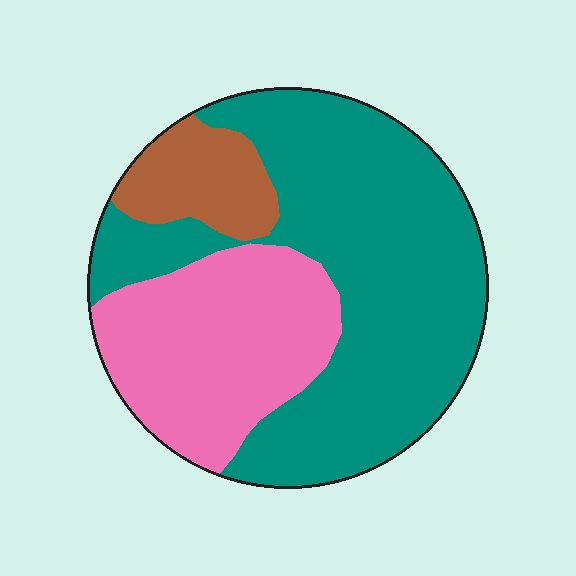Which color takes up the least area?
Brown, at roughly 10%.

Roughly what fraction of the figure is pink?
Pink covers roughly 30% of the figure.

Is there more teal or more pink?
Teal.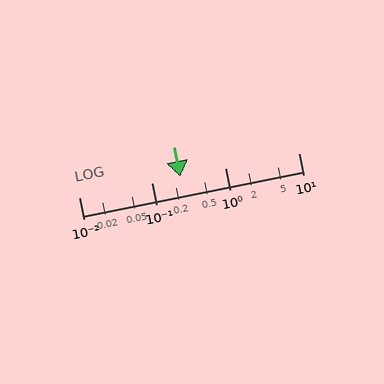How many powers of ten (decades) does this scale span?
The scale spans 3 decades, from 0.01 to 10.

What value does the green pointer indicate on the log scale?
The pointer indicates approximately 0.24.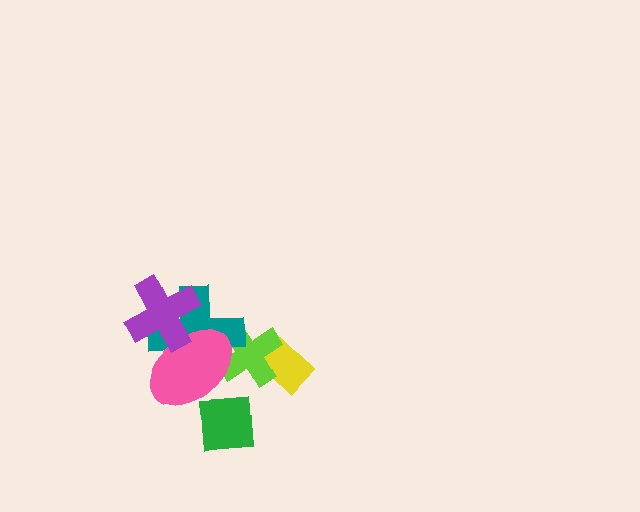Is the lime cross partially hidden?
Yes, it is partially covered by another shape.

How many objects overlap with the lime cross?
3 objects overlap with the lime cross.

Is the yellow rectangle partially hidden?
Yes, it is partially covered by another shape.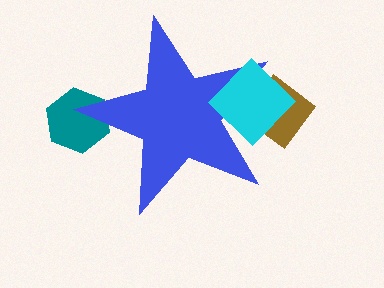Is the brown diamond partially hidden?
Yes, the brown diamond is partially hidden behind the blue star.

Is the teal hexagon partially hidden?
Yes, the teal hexagon is partially hidden behind the blue star.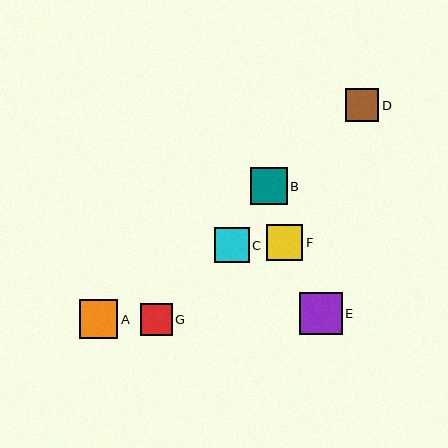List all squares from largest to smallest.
From largest to smallest: E, A, B, F, C, D, G.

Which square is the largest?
Square E is the largest with a size of approximately 42 pixels.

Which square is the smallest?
Square G is the smallest with a size of approximately 32 pixels.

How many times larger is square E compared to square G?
Square E is approximately 1.3 times the size of square G.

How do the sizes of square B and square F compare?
Square B and square F are approximately the same size.